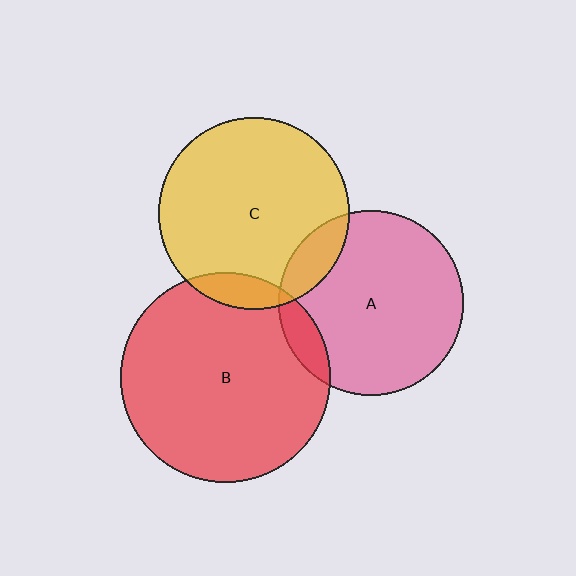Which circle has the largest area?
Circle B (red).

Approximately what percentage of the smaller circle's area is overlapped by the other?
Approximately 10%.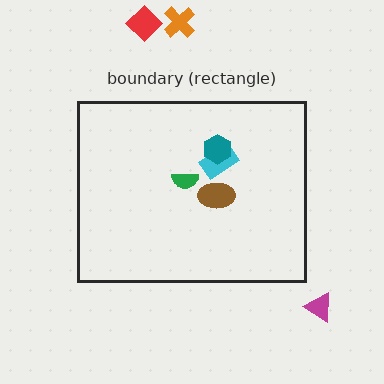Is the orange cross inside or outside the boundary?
Outside.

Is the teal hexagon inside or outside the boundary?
Inside.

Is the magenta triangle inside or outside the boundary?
Outside.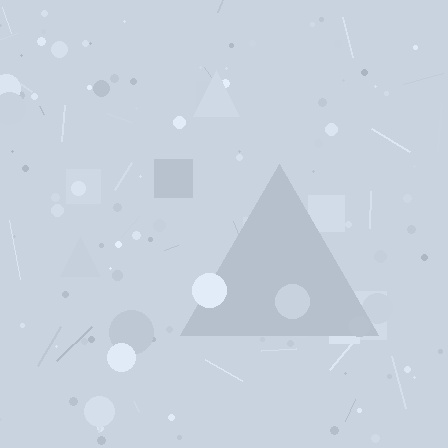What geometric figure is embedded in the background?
A triangle is embedded in the background.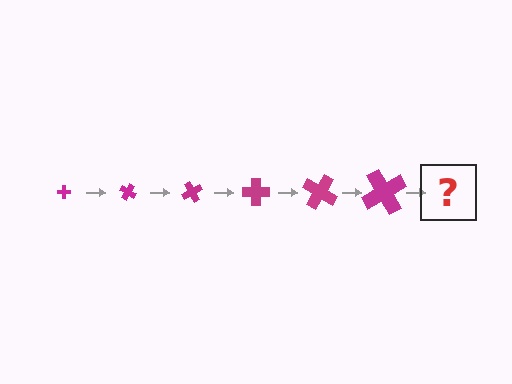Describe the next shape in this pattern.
It should be a cross, larger than the previous one and rotated 180 degrees from the start.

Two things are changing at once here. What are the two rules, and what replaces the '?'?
The two rules are that the cross grows larger each step and it rotates 30 degrees each step. The '?' should be a cross, larger than the previous one and rotated 180 degrees from the start.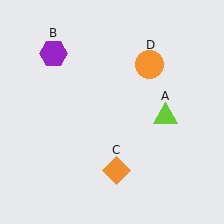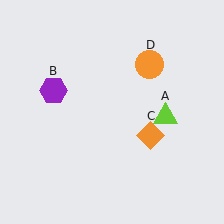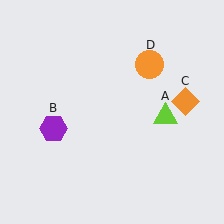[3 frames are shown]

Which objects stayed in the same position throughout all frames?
Lime triangle (object A) and orange circle (object D) remained stationary.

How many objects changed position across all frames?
2 objects changed position: purple hexagon (object B), orange diamond (object C).